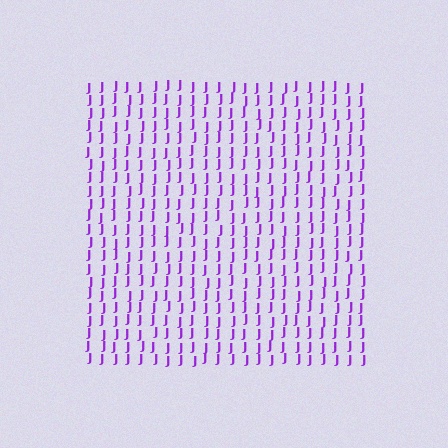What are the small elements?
The small elements are letter J's.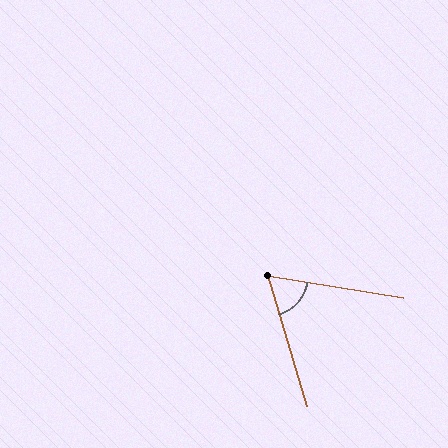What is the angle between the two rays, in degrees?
Approximately 64 degrees.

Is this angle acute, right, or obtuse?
It is acute.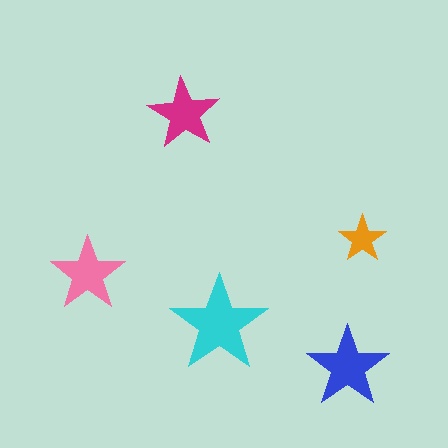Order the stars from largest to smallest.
the cyan one, the blue one, the pink one, the magenta one, the orange one.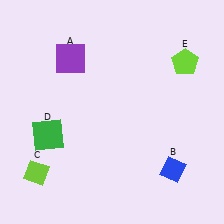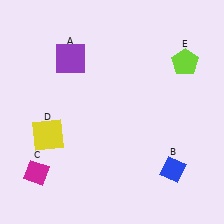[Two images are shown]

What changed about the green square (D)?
In Image 1, D is green. In Image 2, it changed to yellow.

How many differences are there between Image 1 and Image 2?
There are 2 differences between the two images.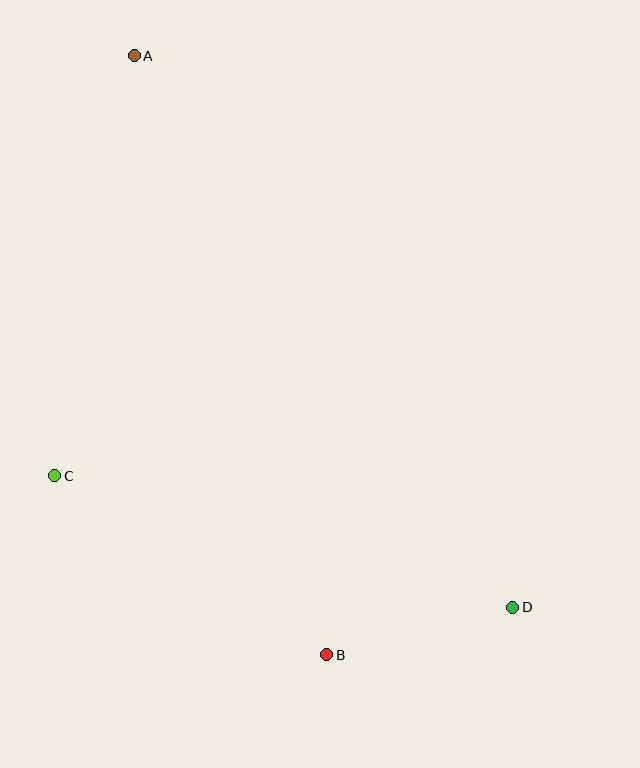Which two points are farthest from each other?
Points A and D are farthest from each other.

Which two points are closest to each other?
Points B and D are closest to each other.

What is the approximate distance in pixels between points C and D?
The distance between C and D is approximately 476 pixels.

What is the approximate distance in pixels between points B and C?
The distance between B and C is approximately 325 pixels.